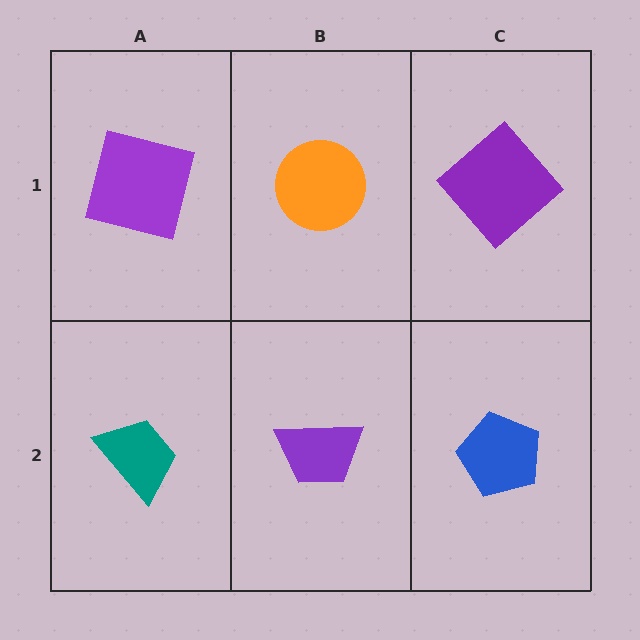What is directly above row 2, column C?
A purple diamond.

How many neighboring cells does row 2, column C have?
2.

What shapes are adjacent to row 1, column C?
A blue pentagon (row 2, column C), an orange circle (row 1, column B).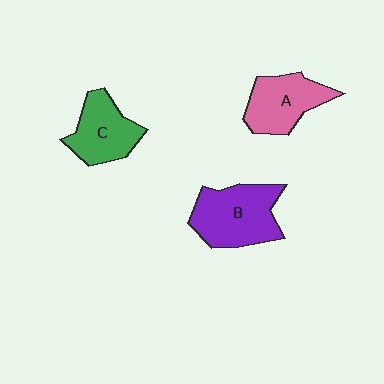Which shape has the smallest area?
Shape C (green).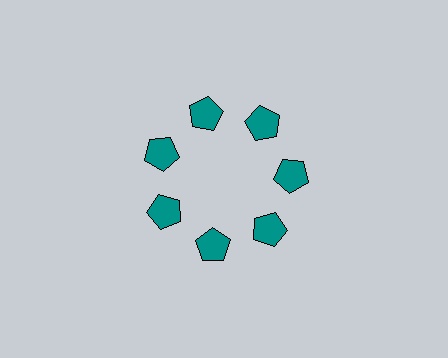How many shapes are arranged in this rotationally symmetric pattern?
There are 7 shapes, arranged in 7 groups of 1.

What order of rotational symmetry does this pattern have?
This pattern has 7-fold rotational symmetry.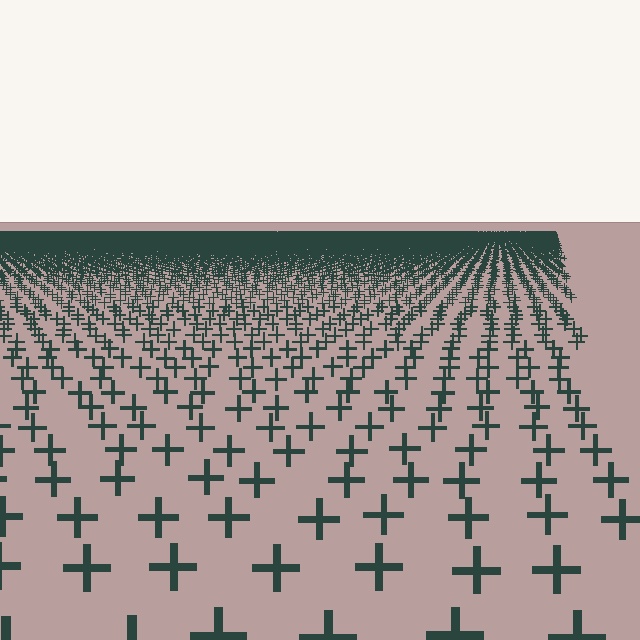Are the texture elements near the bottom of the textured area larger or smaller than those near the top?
Larger. Near the bottom, elements are closer to the viewer and appear at a bigger on-screen size.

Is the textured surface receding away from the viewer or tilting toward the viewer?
The surface is receding away from the viewer. Texture elements get smaller and denser toward the top.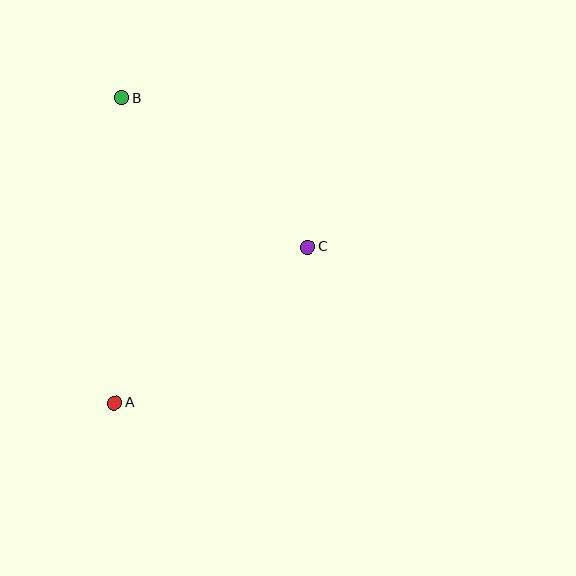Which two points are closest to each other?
Points B and C are closest to each other.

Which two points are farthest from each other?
Points A and B are farthest from each other.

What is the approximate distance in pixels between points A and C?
The distance between A and C is approximately 248 pixels.